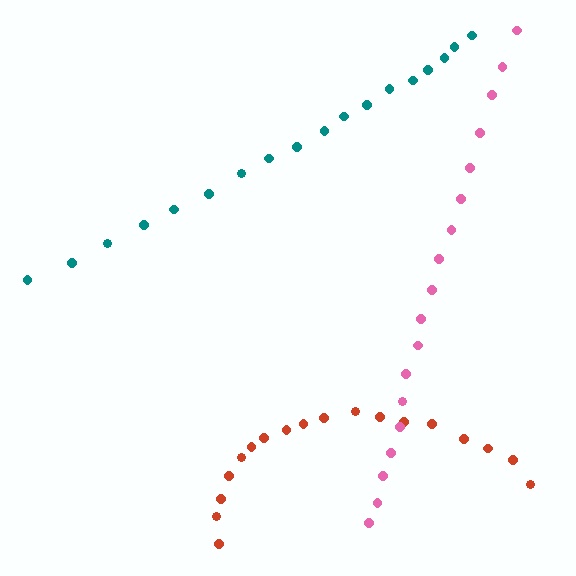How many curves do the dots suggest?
There are 3 distinct paths.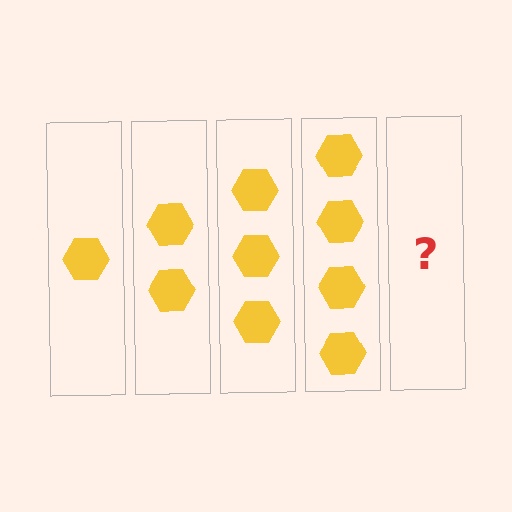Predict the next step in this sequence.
The next step is 5 hexagons.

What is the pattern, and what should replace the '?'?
The pattern is that each step adds one more hexagon. The '?' should be 5 hexagons.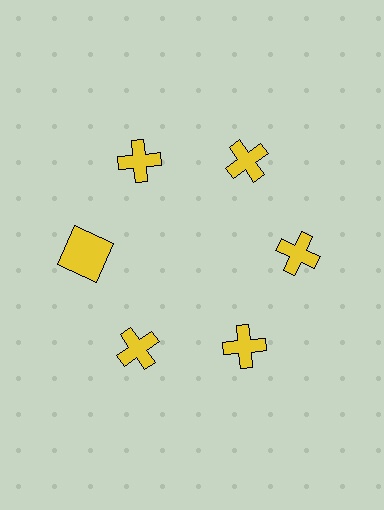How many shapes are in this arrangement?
There are 6 shapes arranged in a ring pattern.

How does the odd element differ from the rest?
It has a different shape: square instead of cross.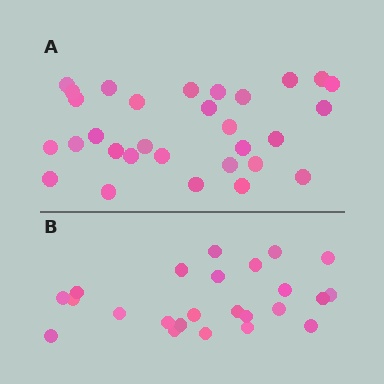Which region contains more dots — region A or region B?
Region A (the top region) has more dots.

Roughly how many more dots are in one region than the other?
Region A has about 6 more dots than region B.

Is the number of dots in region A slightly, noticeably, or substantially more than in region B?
Region A has noticeably more, but not dramatically so. The ratio is roughly 1.2 to 1.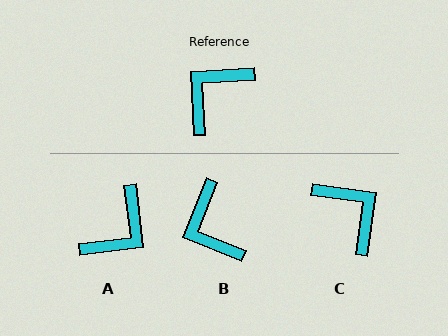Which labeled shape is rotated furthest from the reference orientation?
A, about 176 degrees away.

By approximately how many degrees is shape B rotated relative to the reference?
Approximately 65 degrees counter-clockwise.